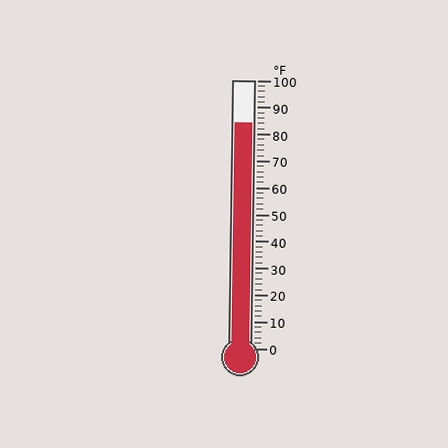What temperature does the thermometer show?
The thermometer shows approximately 84°F.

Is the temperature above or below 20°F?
The temperature is above 20°F.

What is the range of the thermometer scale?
The thermometer scale ranges from 0°F to 100°F.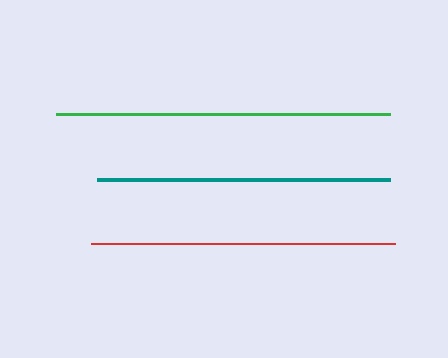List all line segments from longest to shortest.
From longest to shortest: green, red, teal.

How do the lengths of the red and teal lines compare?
The red and teal lines are approximately the same length.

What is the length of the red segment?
The red segment is approximately 303 pixels long.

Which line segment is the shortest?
The teal line is the shortest at approximately 293 pixels.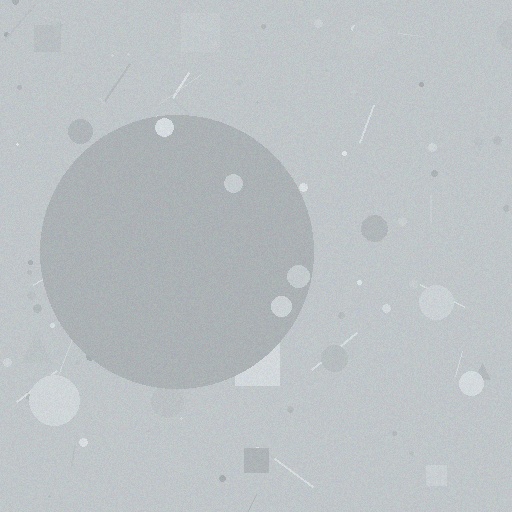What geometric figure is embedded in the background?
A circle is embedded in the background.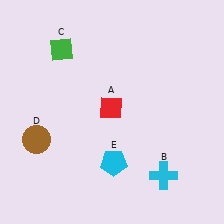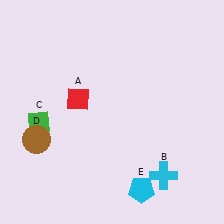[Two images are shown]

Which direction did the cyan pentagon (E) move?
The cyan pentagon (E) moved right.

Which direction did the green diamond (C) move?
The green diamond (C) moved down.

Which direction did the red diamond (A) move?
The red diamond (A) moved left.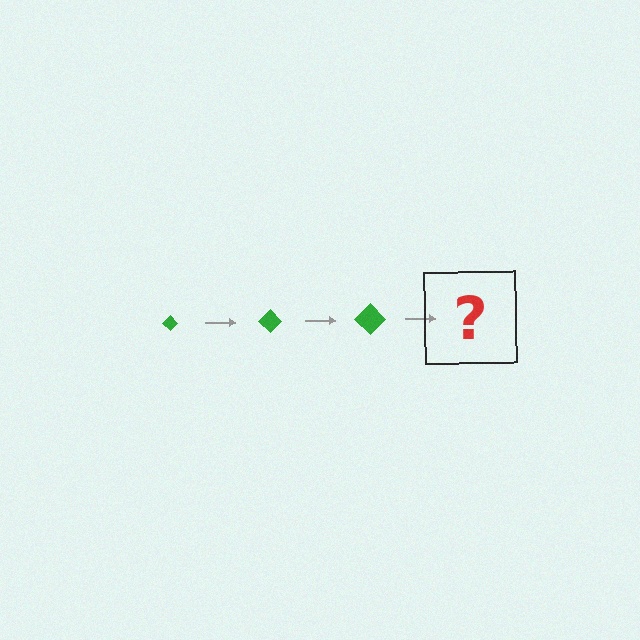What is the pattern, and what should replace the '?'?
The pattern is that the diamond gets progressively larger each step. The '?' should be a green diamond, larger than the previous one.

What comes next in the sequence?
The next element should be a green diamond, larger than the previous one.